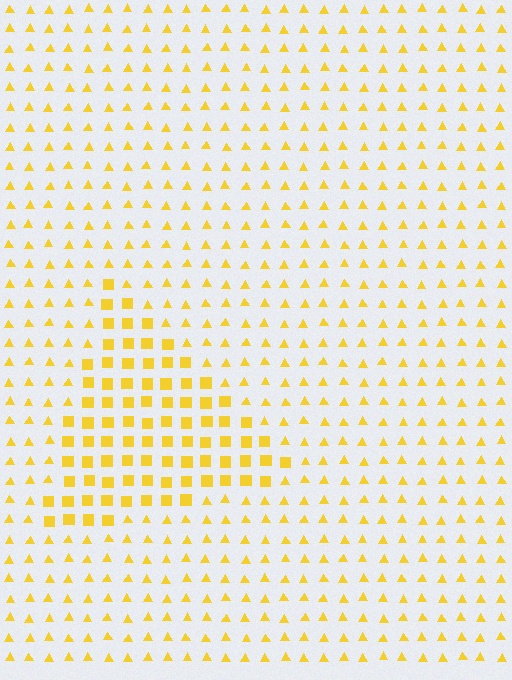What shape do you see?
I see a triangle.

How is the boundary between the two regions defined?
The boundary is defined by a change in element shape: squares inside vs. triangles outside. All elements share the same color and spacing.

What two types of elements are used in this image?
The image uses squares inside the triangle region and triangles outside it.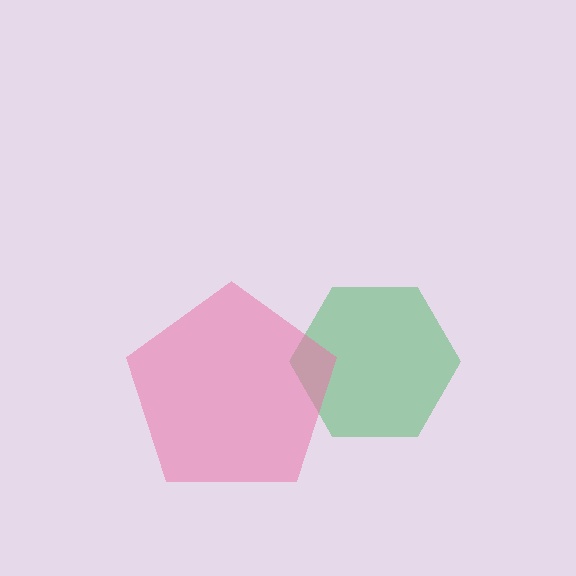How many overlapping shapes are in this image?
There are 2 overlapping shapes in the image.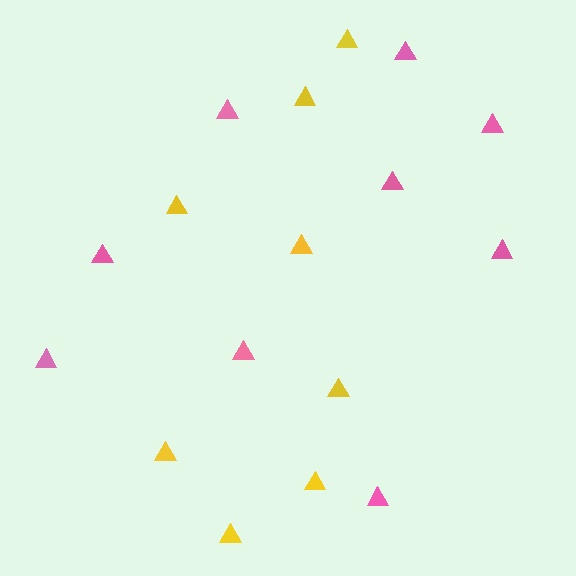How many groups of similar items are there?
There are 2 groups: one group of pink triangles (9) and one group of yellow triangles (8).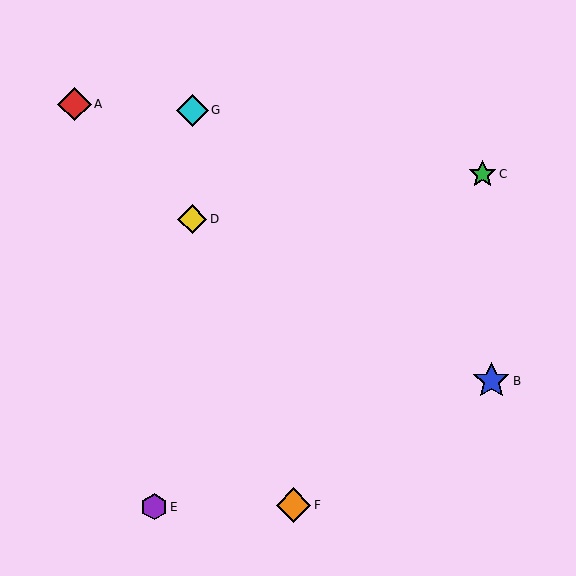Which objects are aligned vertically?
Objects D, G are aligned vertically.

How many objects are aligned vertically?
2 objects (D, G) are aligned vertically.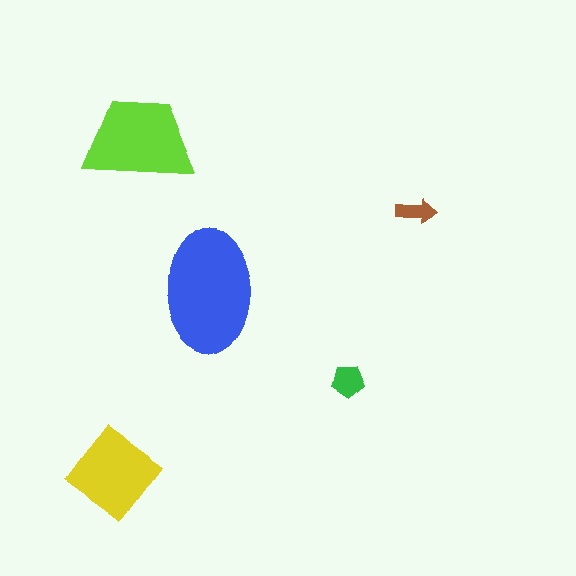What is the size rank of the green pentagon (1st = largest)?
4th.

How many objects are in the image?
There are 5 objects in the image.